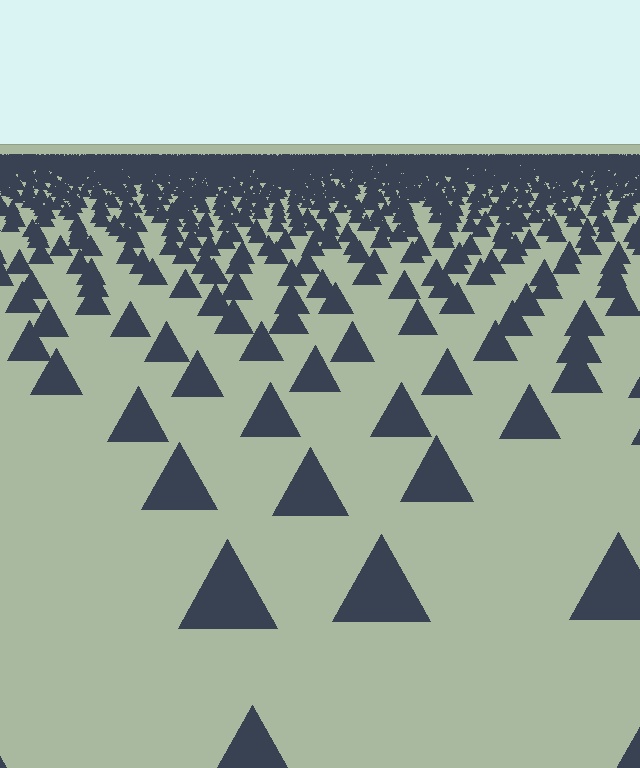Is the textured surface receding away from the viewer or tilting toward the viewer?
The surface is receding away from the viewer. Texture elements get smaller and denser toward the top.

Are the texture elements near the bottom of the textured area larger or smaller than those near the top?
Larger. Near the bottom, elements are closer to the viewer and appear at a bigger on-screen size.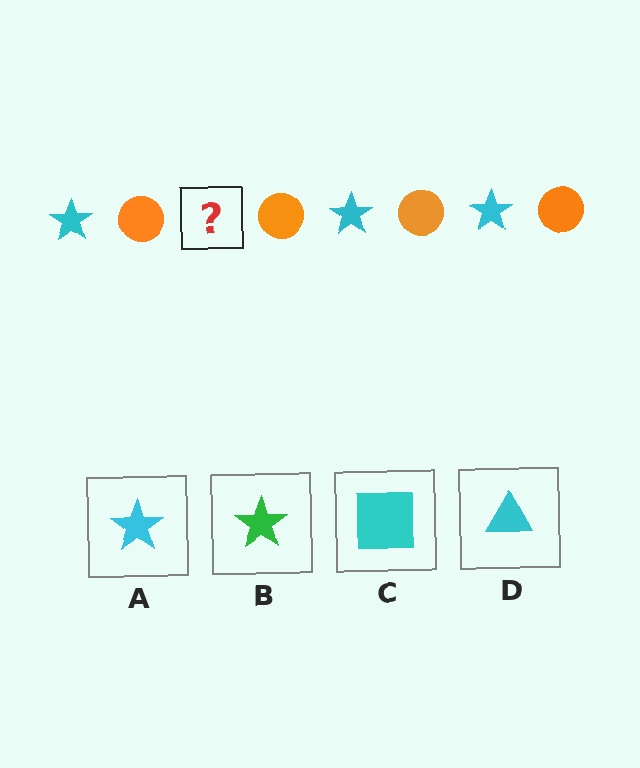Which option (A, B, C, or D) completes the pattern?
A.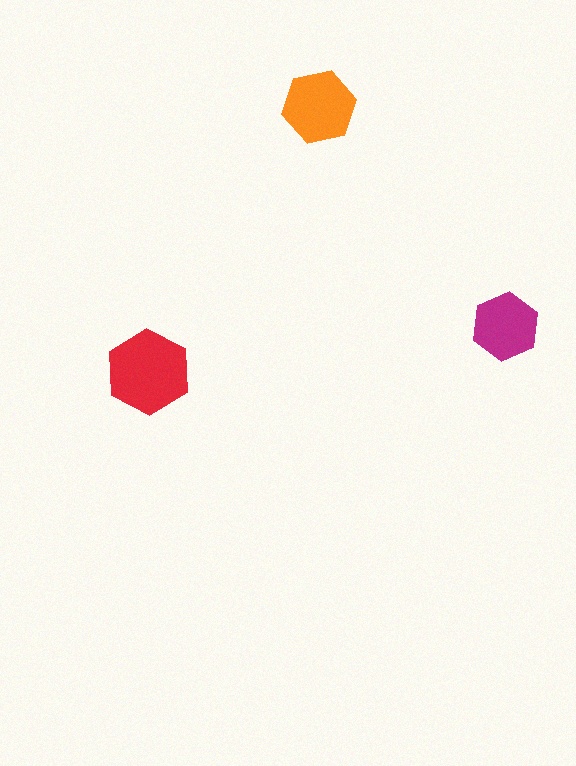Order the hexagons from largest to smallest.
the red one, the orange one, the magenta one.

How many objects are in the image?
There are 3 objects in the image.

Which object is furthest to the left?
The red hexagon is leftmost.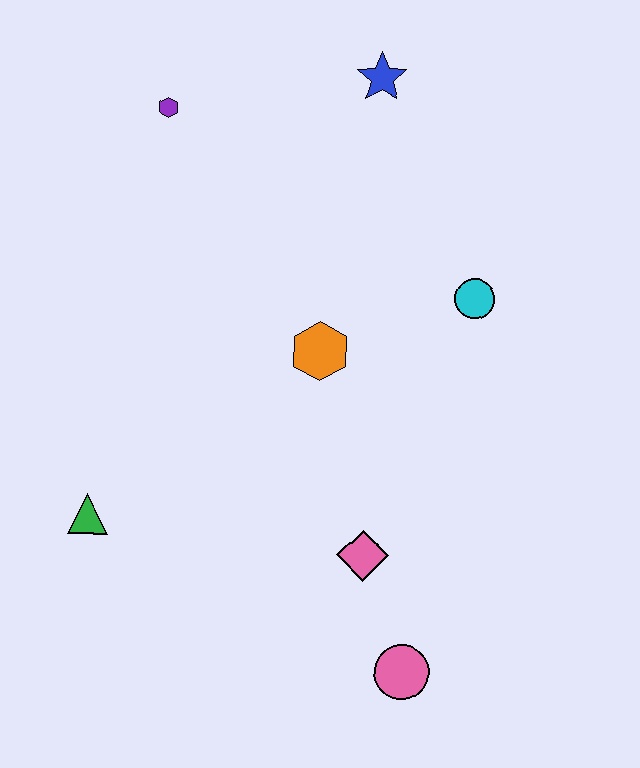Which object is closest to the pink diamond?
The pink circle is closest to the pink diamond.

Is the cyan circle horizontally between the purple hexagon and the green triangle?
No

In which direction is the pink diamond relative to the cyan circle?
The pink diamond is below the cyan circle.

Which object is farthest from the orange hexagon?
The pink circle is farthest from the orange hexagon.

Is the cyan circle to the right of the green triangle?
Yes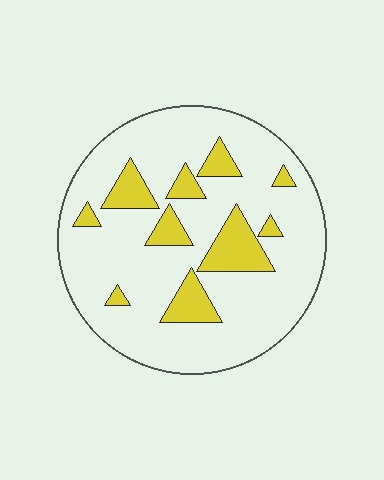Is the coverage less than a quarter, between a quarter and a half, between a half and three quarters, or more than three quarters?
Less than a quarter.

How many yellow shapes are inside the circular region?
10.